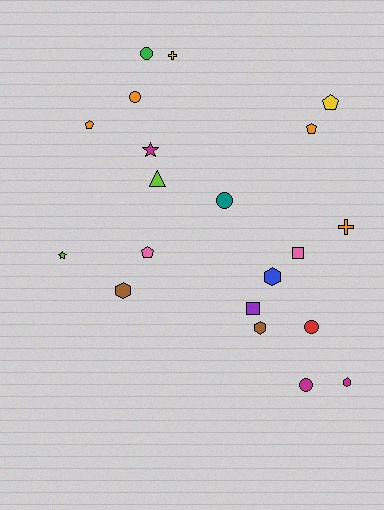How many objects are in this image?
There are 20 objects.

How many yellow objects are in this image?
There are 2 yellow objects.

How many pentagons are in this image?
There are 4 pentagons.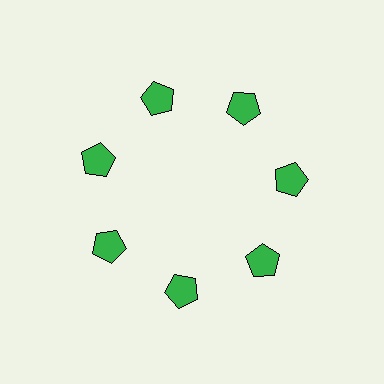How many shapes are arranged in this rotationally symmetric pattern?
There are 7 shapes, arranged in 7 groups of 1.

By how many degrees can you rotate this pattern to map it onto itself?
The pattern maps onto itself every 51 degrees of rotation.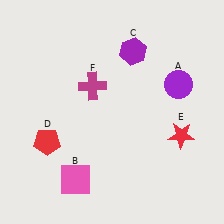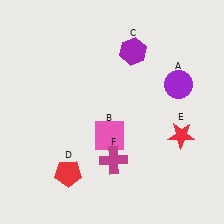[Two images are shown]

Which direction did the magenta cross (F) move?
The magenta cross (F) moved down.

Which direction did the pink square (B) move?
The pink square (B) moved up.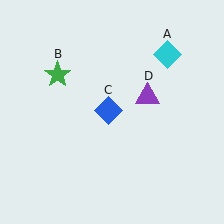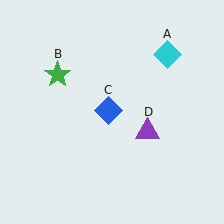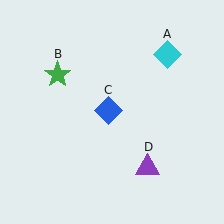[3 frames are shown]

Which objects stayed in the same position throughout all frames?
Cyan diamond (object A) and green star (object B) and blue diamond (object C) remained stationary.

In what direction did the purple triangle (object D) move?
The purple triangle (object D) moved down.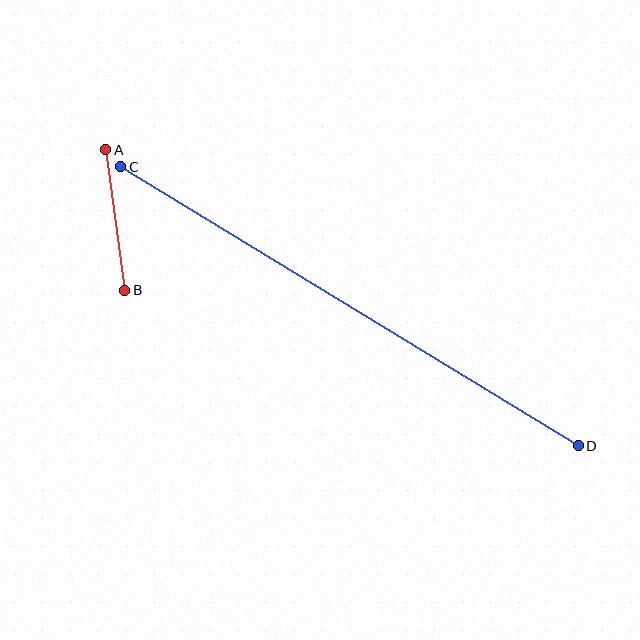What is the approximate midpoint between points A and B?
The midpoint is at approximately (115, 220) pixels.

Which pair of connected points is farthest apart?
Points C and D are farthest apart.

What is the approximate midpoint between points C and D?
The midpoint is at approximately (349, 306) pixels.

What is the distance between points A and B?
The distance is approximately 142 pixels.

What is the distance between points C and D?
The distance is approximately 536 pixels.